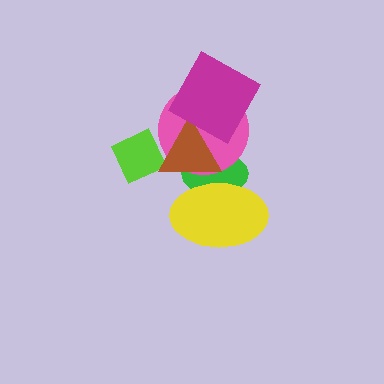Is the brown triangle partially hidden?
Yes, it is partially covered by another shape.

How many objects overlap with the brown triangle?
5 objects overlap with the brown triangle.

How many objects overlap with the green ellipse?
3 objects overlap with the green ellipse.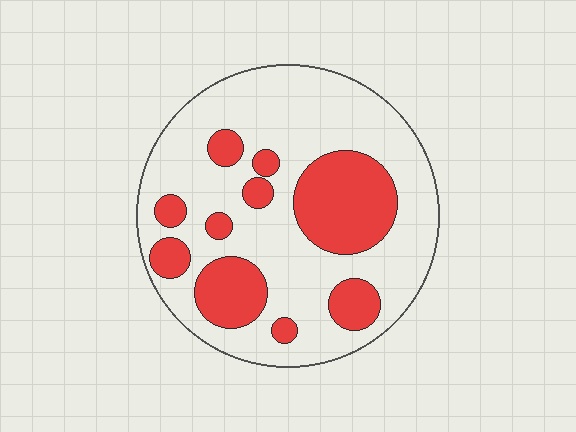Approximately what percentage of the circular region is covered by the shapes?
Approximately 30%.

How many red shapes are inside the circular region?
10.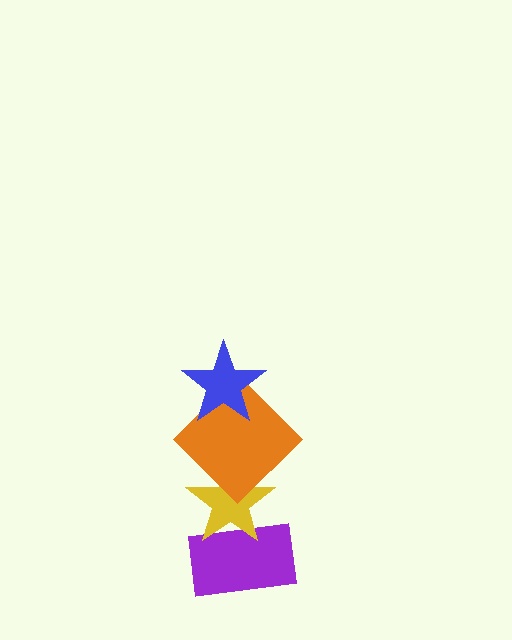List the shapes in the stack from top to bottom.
From top to bottom: the blue star, the orange diamond, the yellow star, the purple rectangle.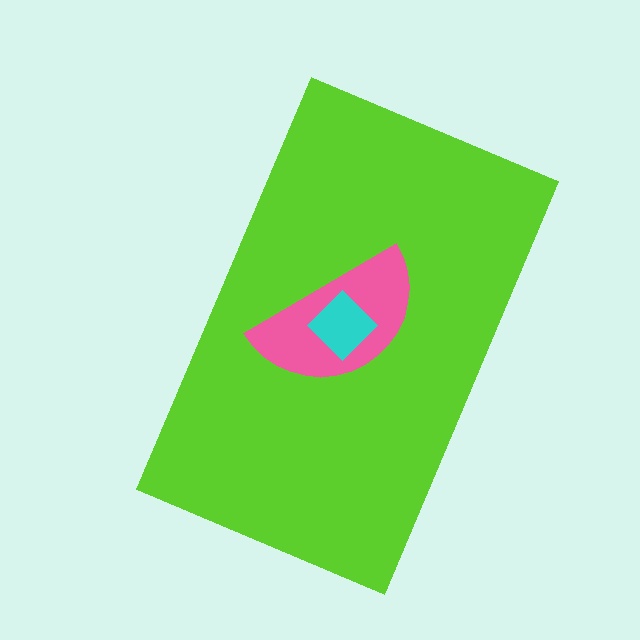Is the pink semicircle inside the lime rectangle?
Yes.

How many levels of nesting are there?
3.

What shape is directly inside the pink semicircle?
The cyan diamond.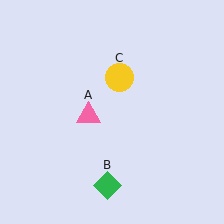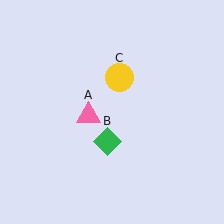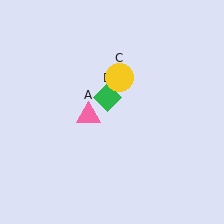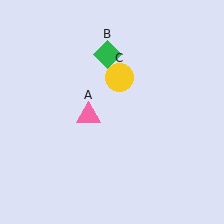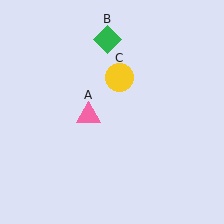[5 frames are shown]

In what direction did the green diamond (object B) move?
The green diamond (object B) moved up.